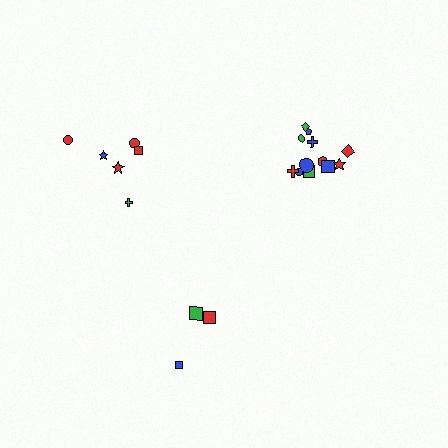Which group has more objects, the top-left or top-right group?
The top-right group.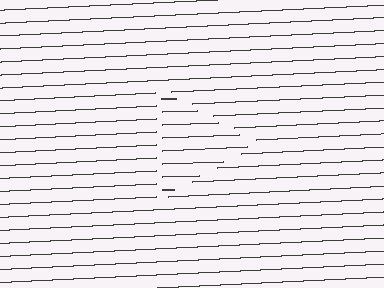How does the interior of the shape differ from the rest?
The interior of the shape contains the same grating, shifted by half a period — the contour is defined by the phase discontinuity where line-ends from the inner and outer gratings abut.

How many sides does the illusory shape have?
3 sides — the line-ends trace a triangle.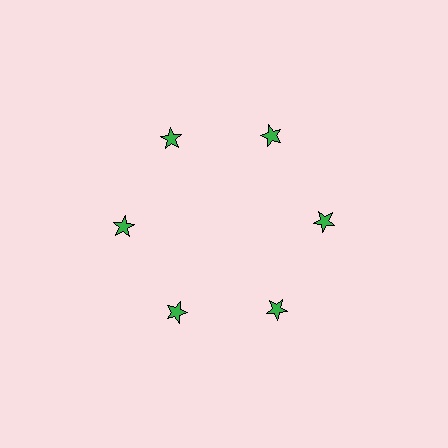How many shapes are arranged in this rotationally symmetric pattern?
There are 6 shapes, arranged in 6 groups of 1.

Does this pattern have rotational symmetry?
Yes, this pattern has 6-fold rotational symmetry. It looks the same after rotating 60 degrees around the center.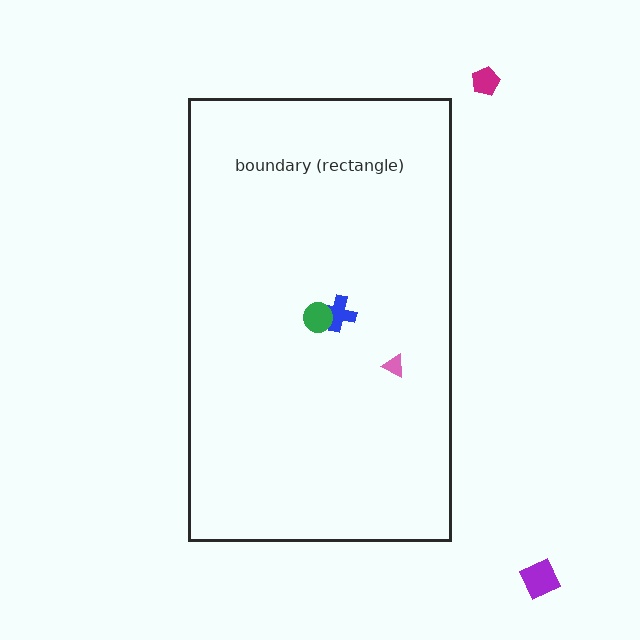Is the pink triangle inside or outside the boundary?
Inside.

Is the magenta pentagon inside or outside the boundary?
Outside.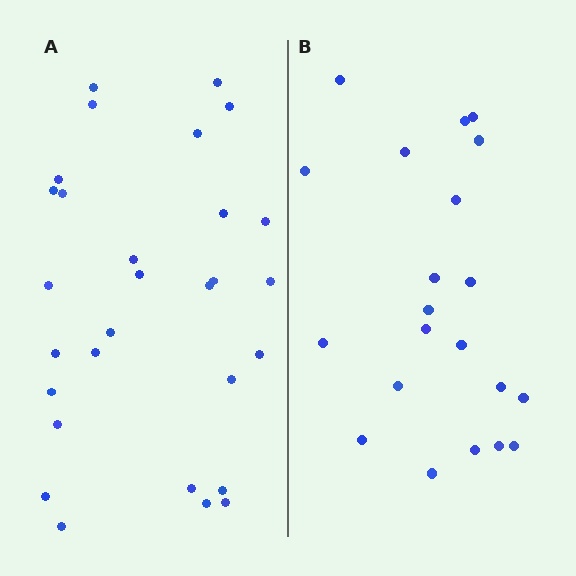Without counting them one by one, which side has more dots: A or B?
Region A (the left region) has more dots.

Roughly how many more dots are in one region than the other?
Region A has roughly 8 or so more dots than region B.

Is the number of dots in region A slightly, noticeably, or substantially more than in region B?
Region A has noticeably more, but not dramatically so. The ratio is roughly 1.4 to 1.